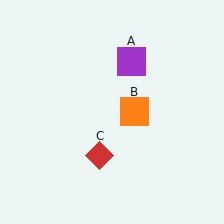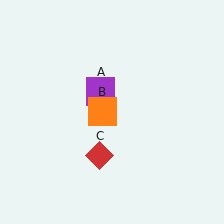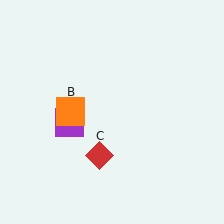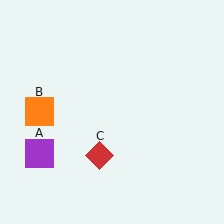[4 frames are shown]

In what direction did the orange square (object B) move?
The orange square (object B) moved left.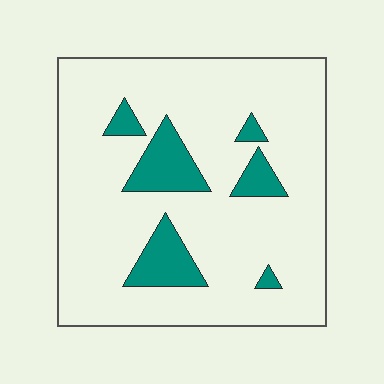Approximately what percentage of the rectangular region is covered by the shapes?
Approximately 15%.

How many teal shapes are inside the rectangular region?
6.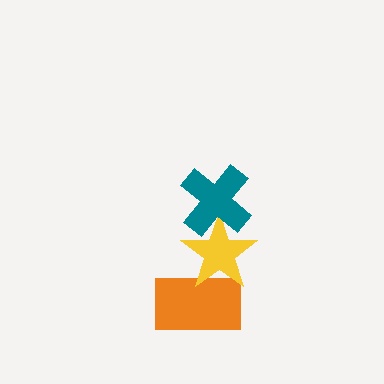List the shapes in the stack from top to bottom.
From top to bottom: the teal cross, the yellow star, the orange rectangle.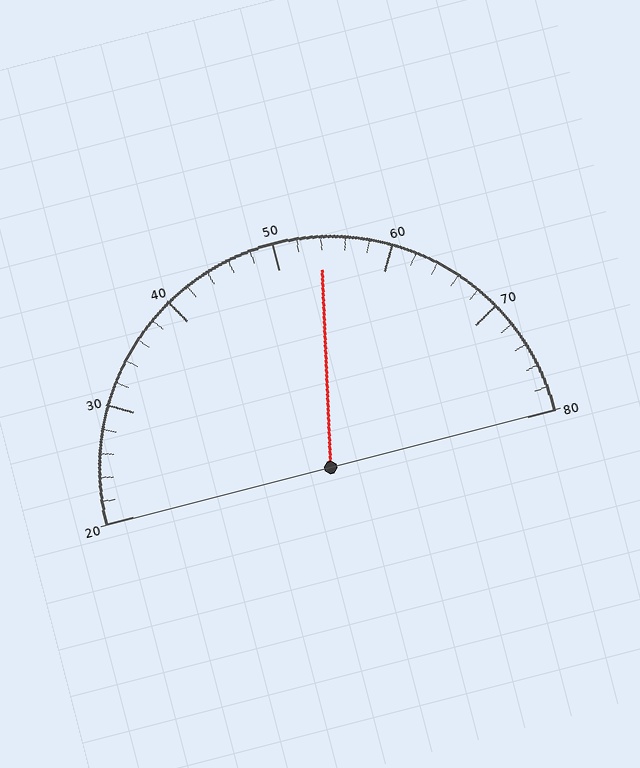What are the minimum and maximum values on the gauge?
The gauge ranges from 20 to 80.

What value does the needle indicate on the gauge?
The needle indicates approximately 54.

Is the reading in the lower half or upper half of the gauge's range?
The reading is in the upper half of the range (20 to 80).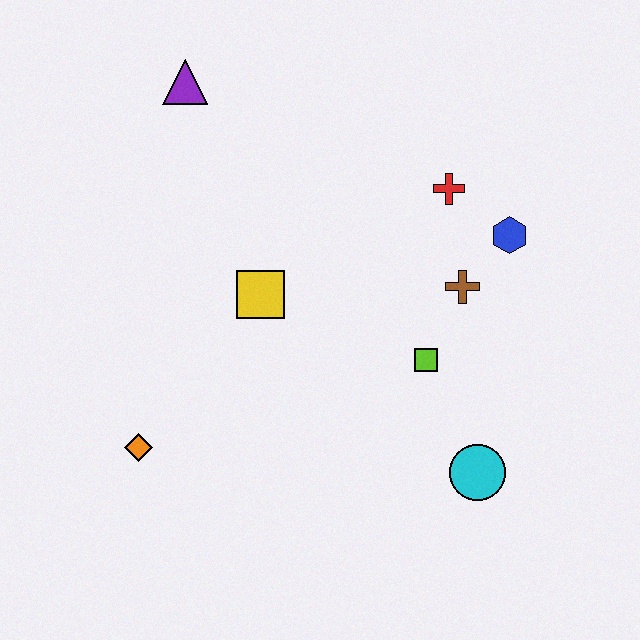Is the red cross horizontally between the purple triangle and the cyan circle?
Yes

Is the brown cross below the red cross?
Yes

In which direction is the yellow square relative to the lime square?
The yellow square is to the left of the lime square.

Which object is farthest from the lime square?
The purple triangle is farthest from the lime square.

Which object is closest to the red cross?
The blue hexagon is closest to the red cross.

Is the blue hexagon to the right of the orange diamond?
Yes